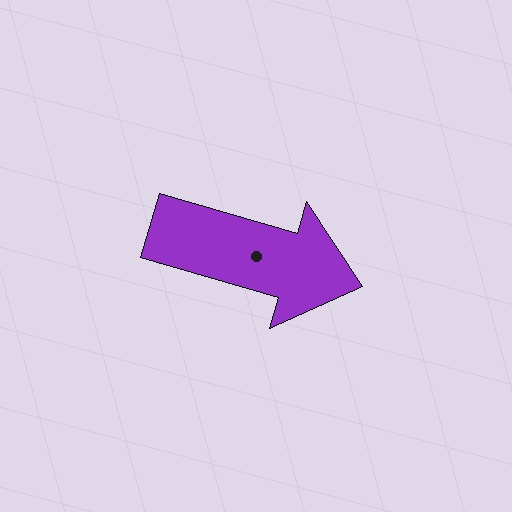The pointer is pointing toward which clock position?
Roughly 4 o'clock.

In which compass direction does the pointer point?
East.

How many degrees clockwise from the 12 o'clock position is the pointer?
Approximately 106 degrees.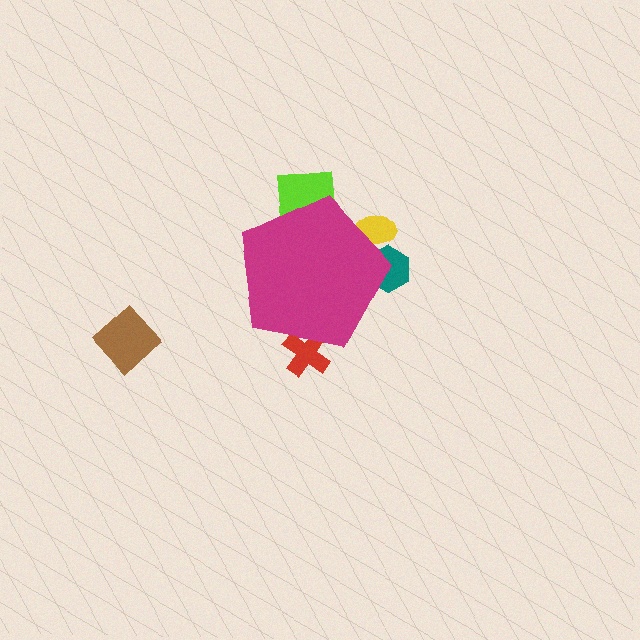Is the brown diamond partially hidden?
No, the brown diamond is fully visible.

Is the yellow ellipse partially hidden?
Yes, the yellow ellipse is partially hidden behind the magenta pentagon.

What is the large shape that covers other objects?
A magenta pentagon.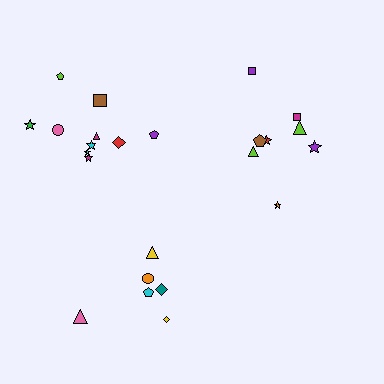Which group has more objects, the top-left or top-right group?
The top-left group.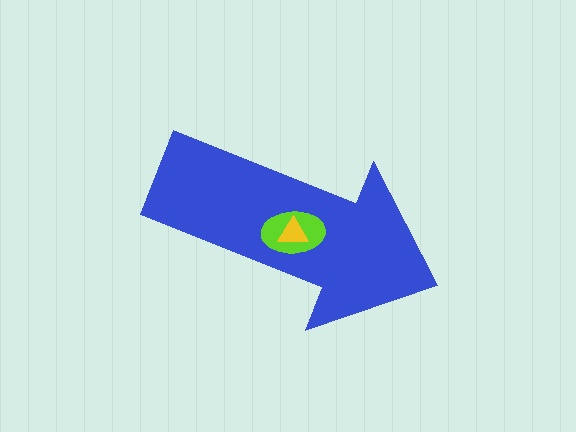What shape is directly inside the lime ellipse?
The yellow triangle.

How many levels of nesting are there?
3.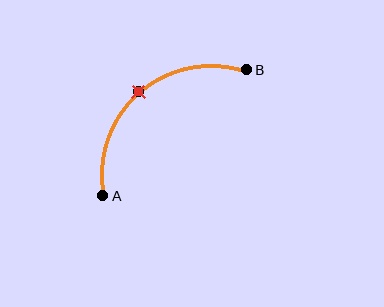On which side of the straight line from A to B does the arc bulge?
The arc bulges above and to the left of the straight line connecting A and B.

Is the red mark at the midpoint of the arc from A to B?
Yes. The red mark lies on the arc at equal arc-length from both A and B — it is the arc midpoint.